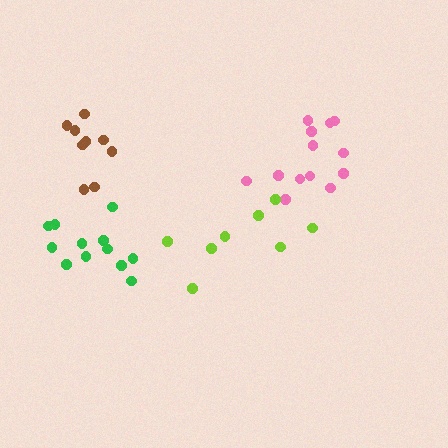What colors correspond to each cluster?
The clusters are colored: pink, lime, green, brown.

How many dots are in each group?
Group 1: 13 dots, Group 2: 8 dots, Group 3: 12 dots, Group 4: 9 dots (42 total).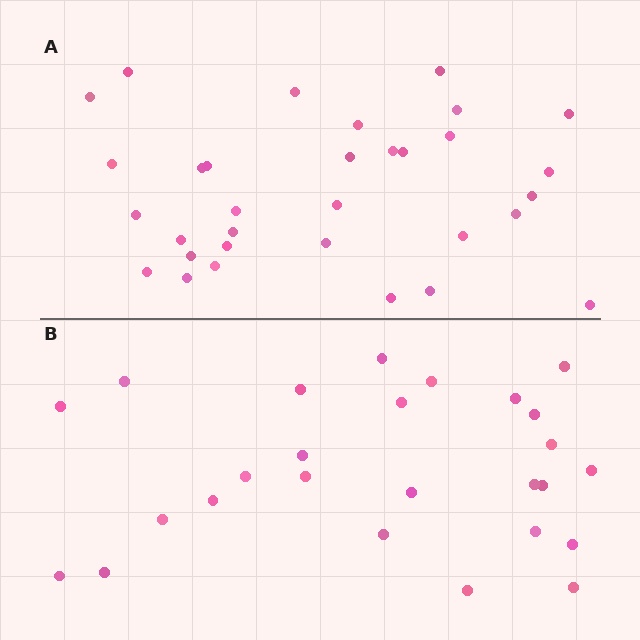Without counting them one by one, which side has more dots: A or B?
Region A (the top region) has more dots.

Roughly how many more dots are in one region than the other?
Region A has about 6 more dots than region B.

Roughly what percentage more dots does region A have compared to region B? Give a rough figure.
About 25% more.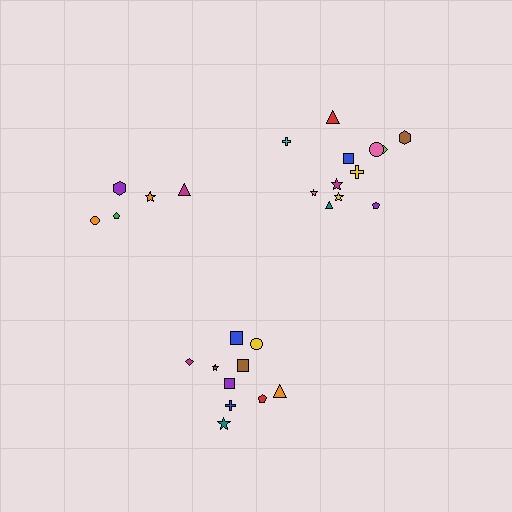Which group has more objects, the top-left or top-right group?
The top-right group.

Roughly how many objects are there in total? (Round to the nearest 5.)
Roughly 25 objects in total.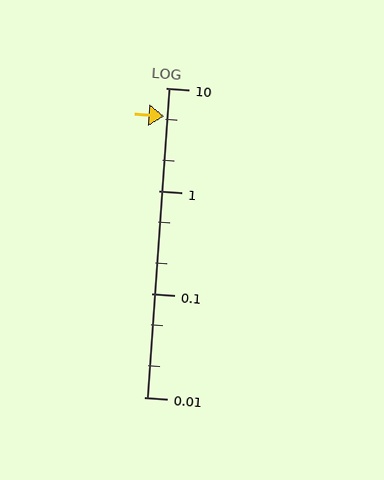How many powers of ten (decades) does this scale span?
The scale spans 3 decades, from 0.01 to 10.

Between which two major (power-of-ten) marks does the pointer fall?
The pointer is between 1 and 10.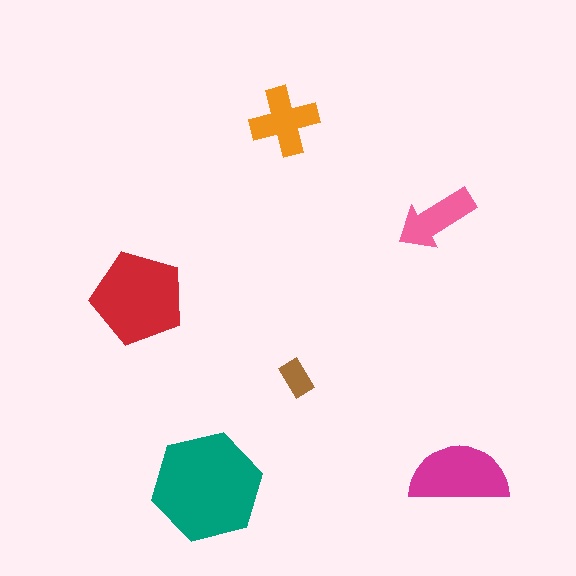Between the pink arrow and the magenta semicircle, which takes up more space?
The magenta semicircle.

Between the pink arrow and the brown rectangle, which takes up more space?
The pink arrow.